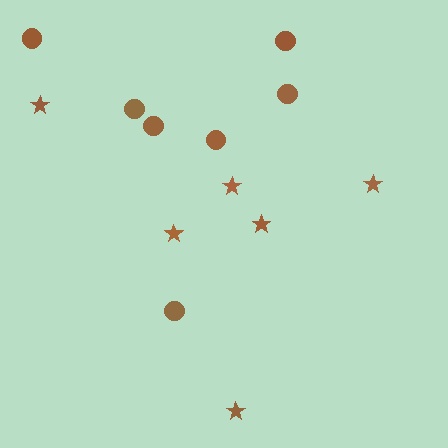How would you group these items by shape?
There are 2 groups: one group of stars (6) and one group of circles (7).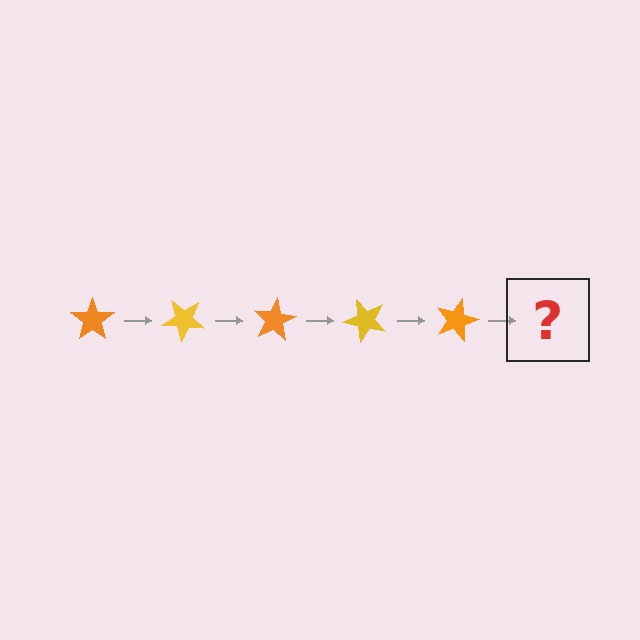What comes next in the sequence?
The next element should be a yellow star, rotated 200 degrees from the start.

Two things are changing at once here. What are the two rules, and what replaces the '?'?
The two rules are that it rotates 40 degrees each step and the color cycles through orange and yellow. The '?' should be a yellow star, rotated 200 degrees from the start.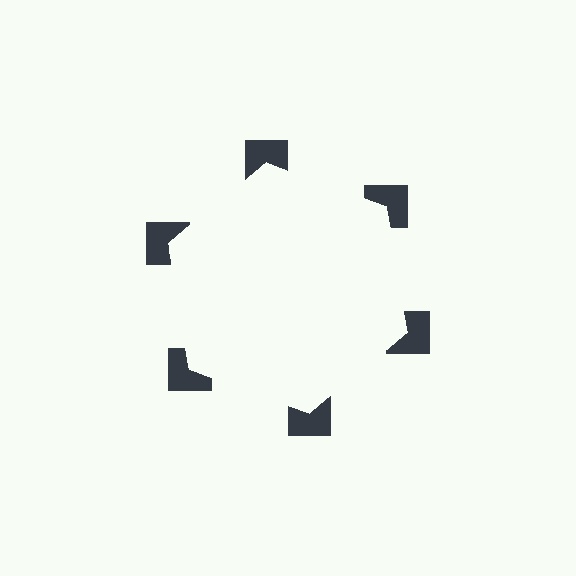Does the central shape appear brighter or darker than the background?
It typically appears slightly brighter than the background, even though no actual brightness change is drawn.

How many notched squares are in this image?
There are 6 — one at each vertex of the illusory hexagon.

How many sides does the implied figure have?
6 sides.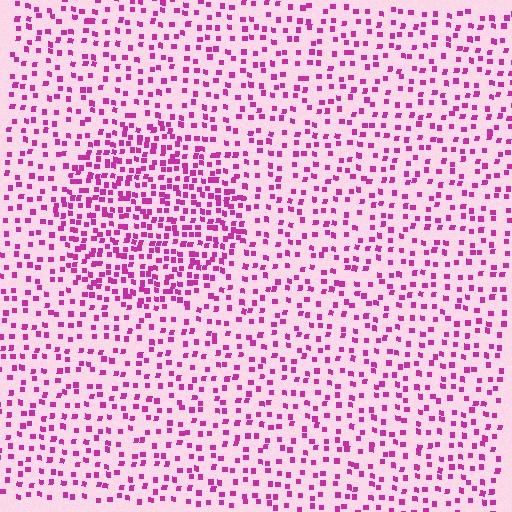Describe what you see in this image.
The image contains small magenta elements arranged at two different densities. A circle-shaped region is visible where the elements are more densely packed than the surrounding area.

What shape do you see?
I see a circle.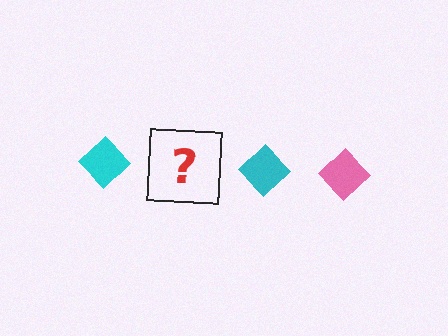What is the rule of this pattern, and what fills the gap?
The rule is that the pattern cycles through cyan, pink diamonds. The gap should be filled with a pink diamond.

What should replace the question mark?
The question mark should be replaced with a pink diamond.